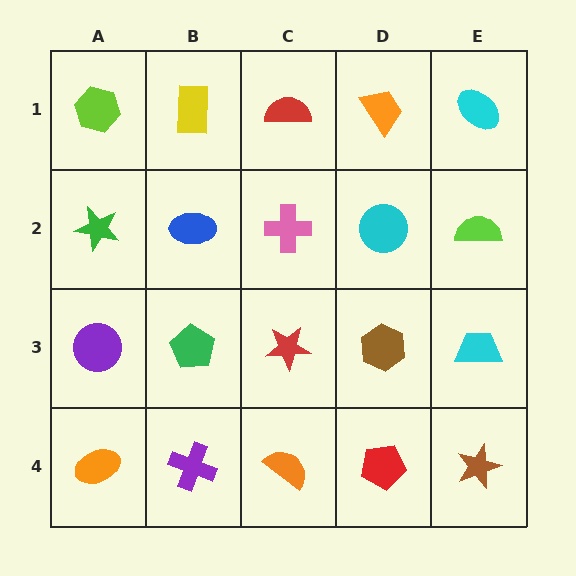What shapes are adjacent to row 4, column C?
A red star (row 3, column C), a purple cross (row 4, column B), a red pentagon (row 4, column D).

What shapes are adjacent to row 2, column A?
A lime hexagon (row 1, column A), a purple circle (row 3, column A), a blue ellipse (row 2, column B).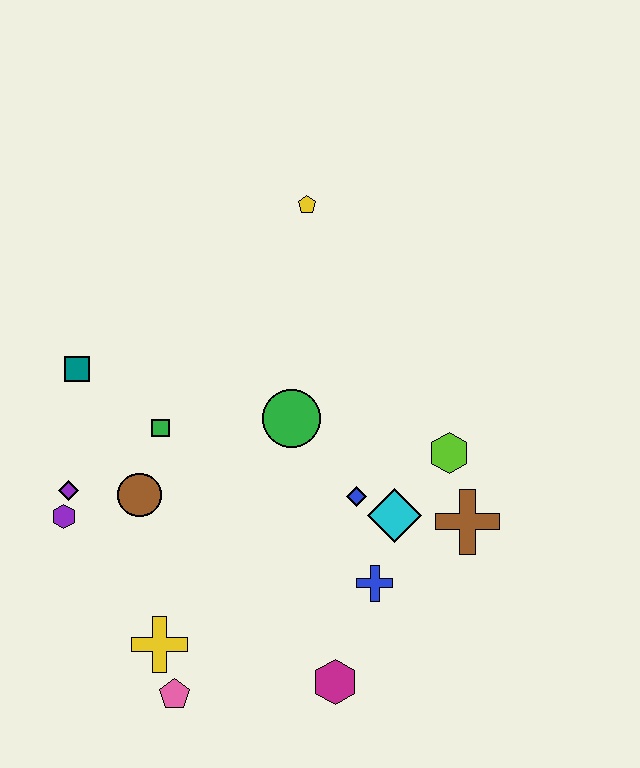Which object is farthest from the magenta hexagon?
The yellow pentagon is farthest from the magenta hexagon.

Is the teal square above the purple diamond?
Yes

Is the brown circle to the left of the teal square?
No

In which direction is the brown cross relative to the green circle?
The brown cross is to the right of the green circle.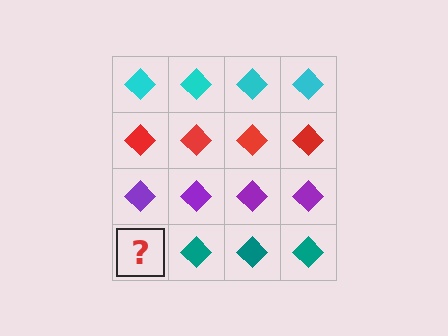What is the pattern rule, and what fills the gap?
The rule is that each row has a consistent color. The gap should be filled with a teal diamond.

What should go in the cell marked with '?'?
The missing cell should contain a teal diamond.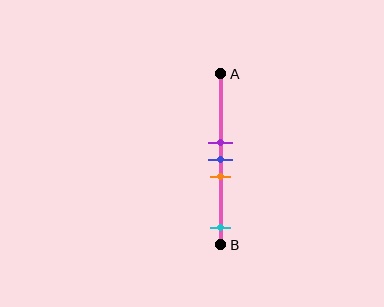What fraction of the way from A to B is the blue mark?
The blue mark is approximately 50% (0.5) of the way from A to B.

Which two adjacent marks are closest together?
The purple and blue marks are the closest adjacent pair.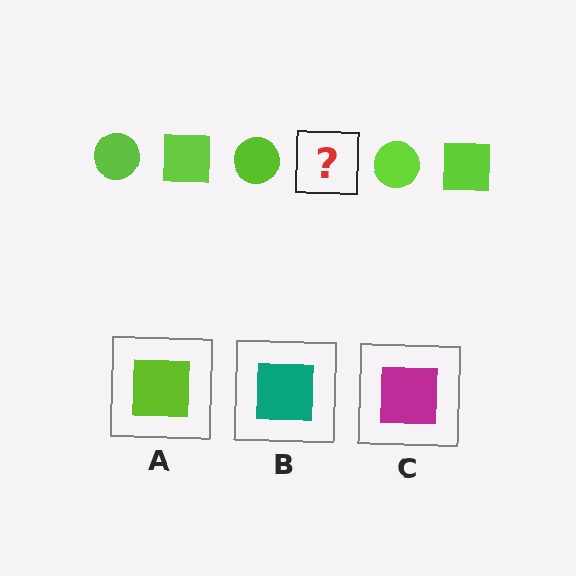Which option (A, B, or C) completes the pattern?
A.